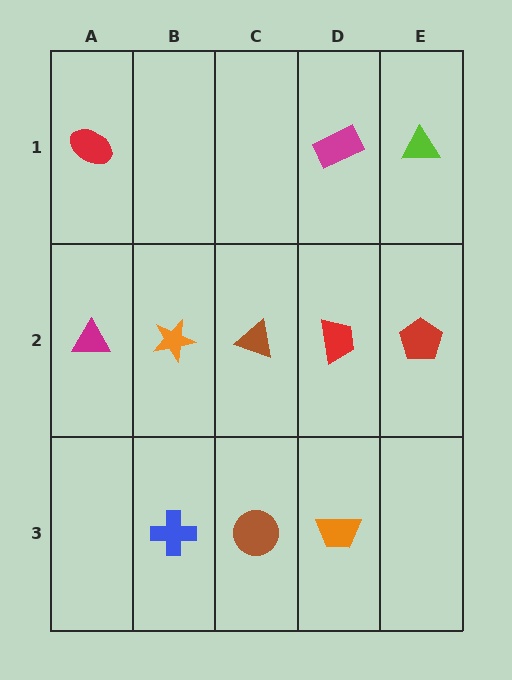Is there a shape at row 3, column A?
No, that cell is empty.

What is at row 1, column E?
A lime triangle.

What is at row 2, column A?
A magenta triangle.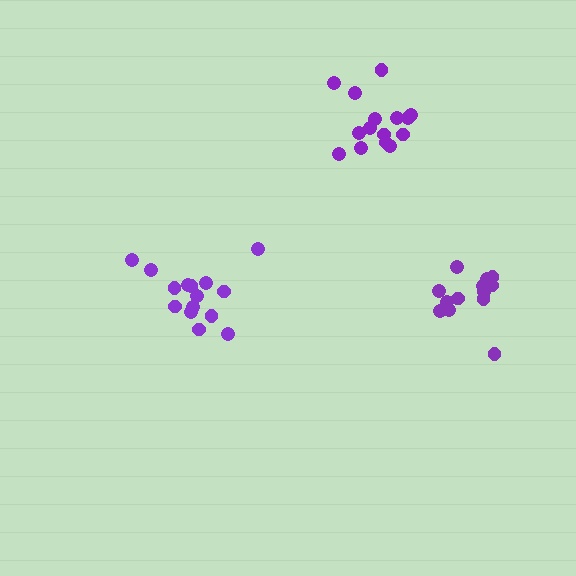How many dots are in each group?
Group 1: 15 dots, Group 2: 15 dots, Group 3: 13 dots (43 total).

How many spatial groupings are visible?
There are 3 spatial groupings.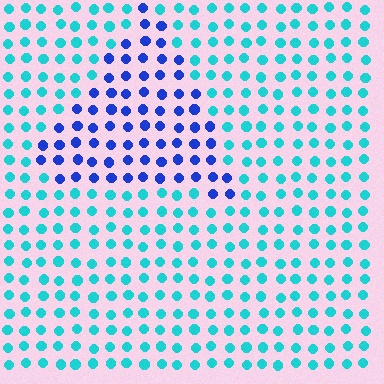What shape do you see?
I see a triangle.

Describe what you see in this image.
The image is filled with small cyan elements in a uniform arrangement. A triangle-shaped region is visible where the elements are tinted to a slightly different hue, forming a subtle color boundary.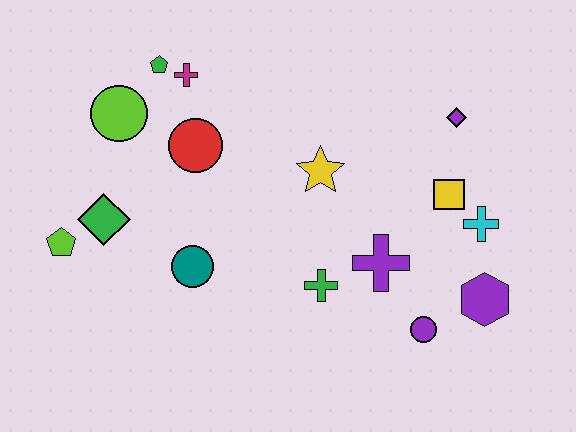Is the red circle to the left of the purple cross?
Yes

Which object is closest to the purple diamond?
The yellow square is closest to the purple diamond.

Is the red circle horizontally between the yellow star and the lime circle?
Yes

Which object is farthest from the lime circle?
The purple hexagon is farthest from the lime circle.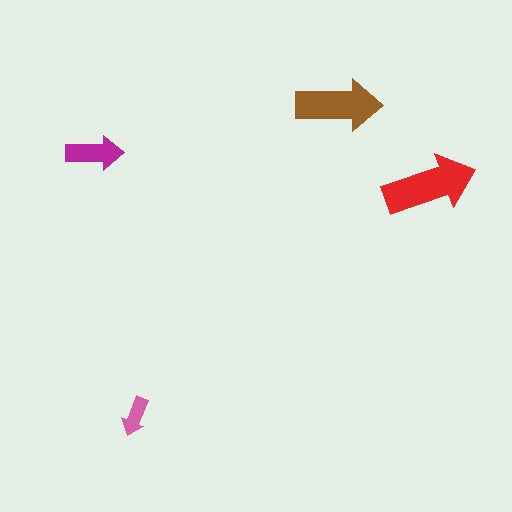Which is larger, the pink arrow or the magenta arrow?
The magenta one.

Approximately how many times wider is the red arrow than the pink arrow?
About 2.5 times wider.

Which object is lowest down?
The pink arrow is bottommost.